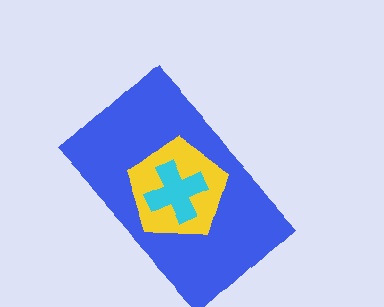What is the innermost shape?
The cyan cross.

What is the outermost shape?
The blue rectangle.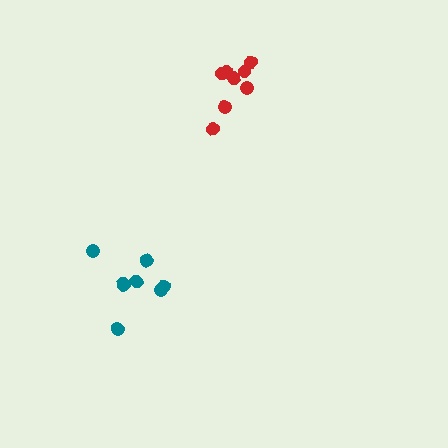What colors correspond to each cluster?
The clusters are colored: red, teal.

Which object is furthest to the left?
The teal cluster is leftmost.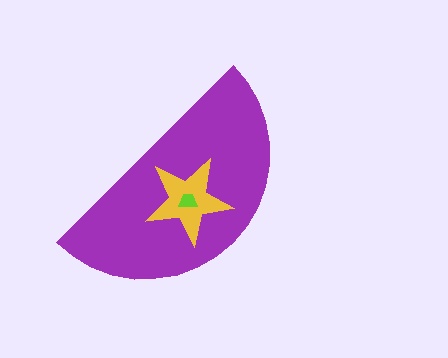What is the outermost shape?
The purple semicircle.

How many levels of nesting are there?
3.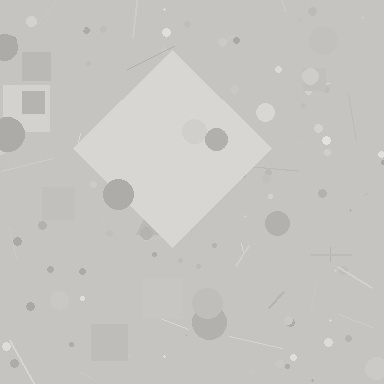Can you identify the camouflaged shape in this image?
The camouflaged shape is a diamond.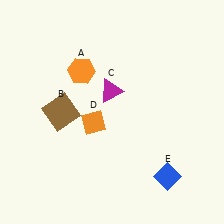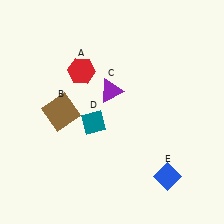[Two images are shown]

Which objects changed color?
A changed from orange to red. C changed from magenta to purple. D changed from orange to teal.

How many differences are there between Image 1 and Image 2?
There are 3 differences between the two images.